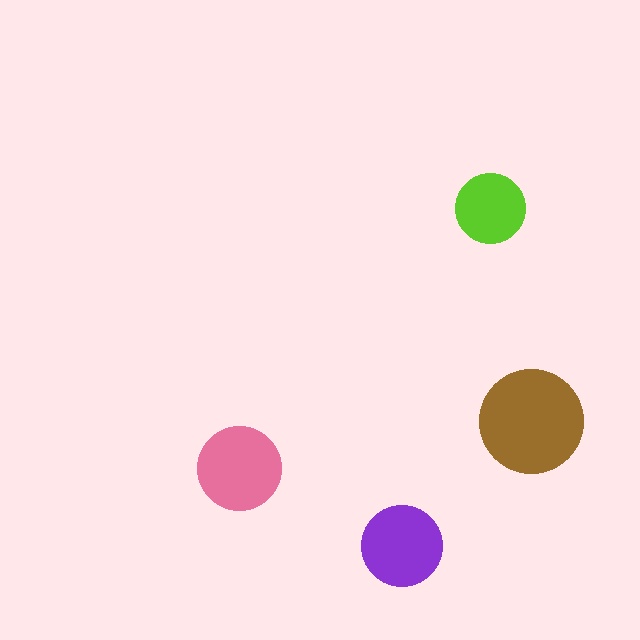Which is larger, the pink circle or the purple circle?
The pink one.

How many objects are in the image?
There are 4 objects in the image.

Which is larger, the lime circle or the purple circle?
The purple one.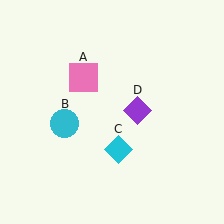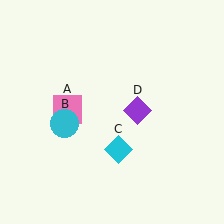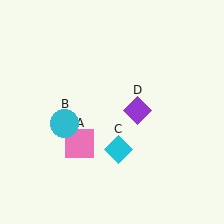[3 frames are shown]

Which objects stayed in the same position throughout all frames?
Cyan circle (object B) and cyan diamond (object C) and purple diamond (object D) remained stationary.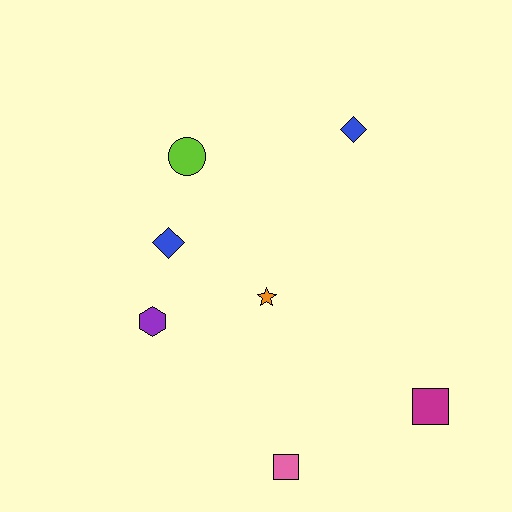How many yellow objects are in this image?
There are no yellow objects.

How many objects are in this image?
There are 7 objects.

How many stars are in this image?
There is 1 star.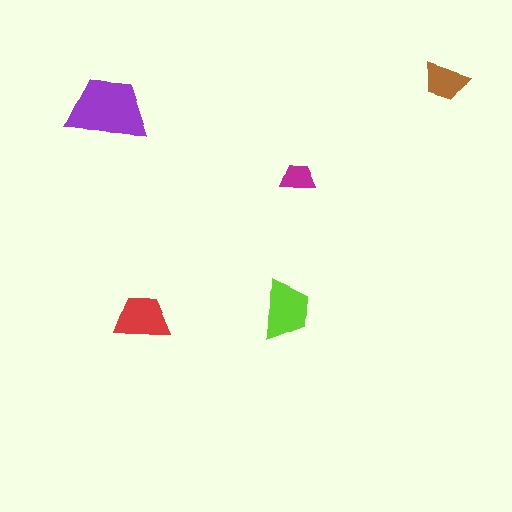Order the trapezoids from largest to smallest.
the purple one, the lime one, the red one, the brown one, the magenta one.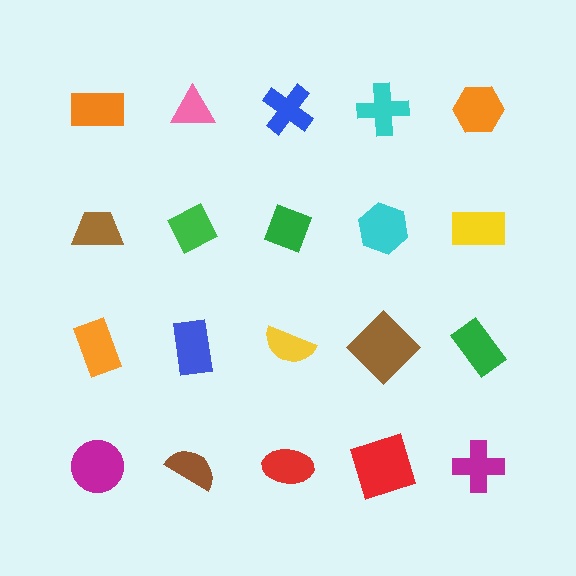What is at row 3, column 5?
A green rectangle.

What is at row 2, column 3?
A green diamond.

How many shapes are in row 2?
5 shapes.